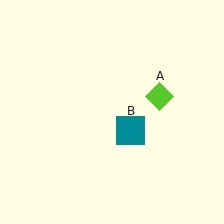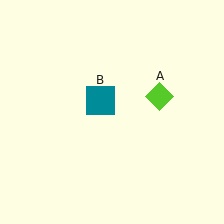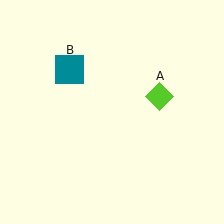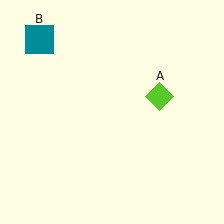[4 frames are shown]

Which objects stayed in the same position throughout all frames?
Lime diamond (object A) remained stationary.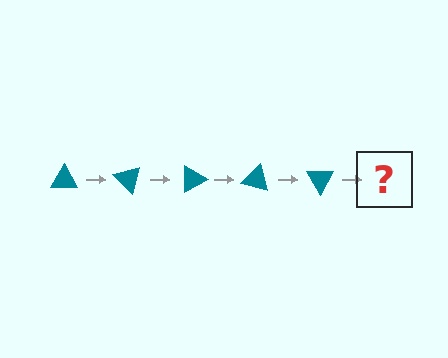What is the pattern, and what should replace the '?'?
The pattern is that the triangle rotates 45 degrees each step. The '?' should be a teal triangle rotated 225 degrees.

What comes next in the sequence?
The next element should be a teal triangle rotated 225 degrees.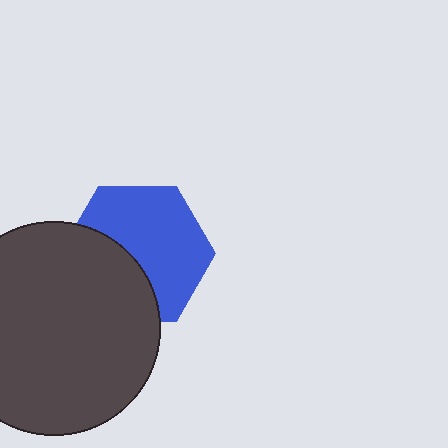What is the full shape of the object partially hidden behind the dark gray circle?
The partially hidden object is a blue hexagon.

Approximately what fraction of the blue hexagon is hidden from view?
Roughly 39% of the blue hexagon is hidden behind the dark gray circle.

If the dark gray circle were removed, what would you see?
You would see the complete blue hexagon.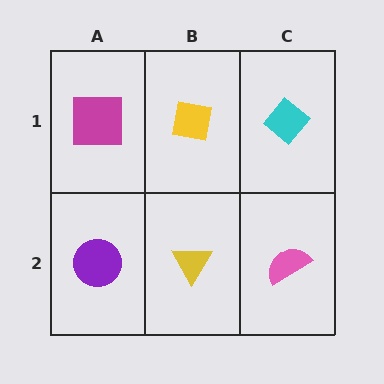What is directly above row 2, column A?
A magenta square.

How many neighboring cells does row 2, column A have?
2.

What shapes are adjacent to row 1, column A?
A purple circle (row 2, column A), a yellow square (row 1, column B).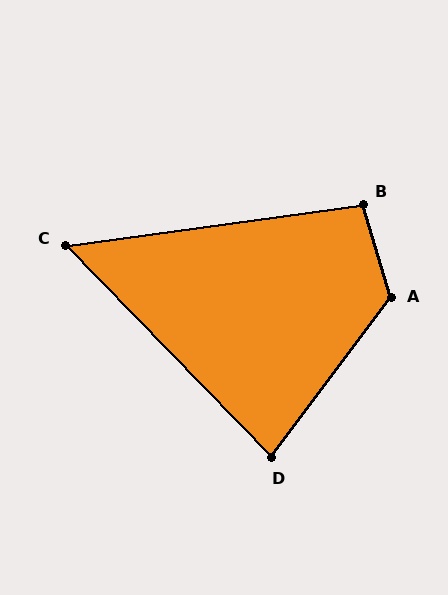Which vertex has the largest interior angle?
A, at approximately 126 degrees.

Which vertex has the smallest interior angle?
C, at approximately 54 degrees.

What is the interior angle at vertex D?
Approximately 81 degrees (acute).